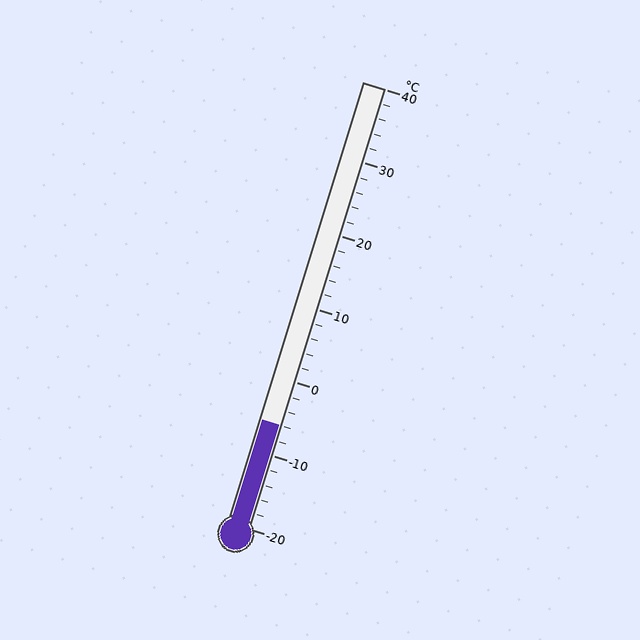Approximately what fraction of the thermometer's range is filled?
The thermometer is filled to approximately 25% of its range.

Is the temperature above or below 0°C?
The temperature is below 0°C.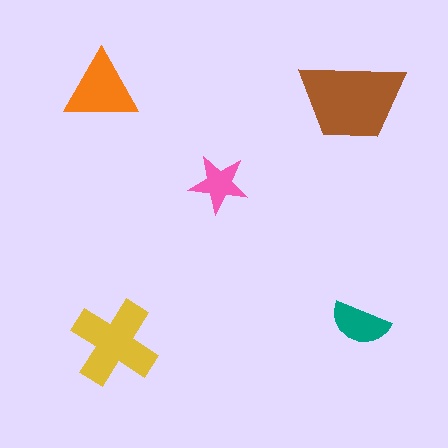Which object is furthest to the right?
The teal semicircle is rightmost.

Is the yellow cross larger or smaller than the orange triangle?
Larger.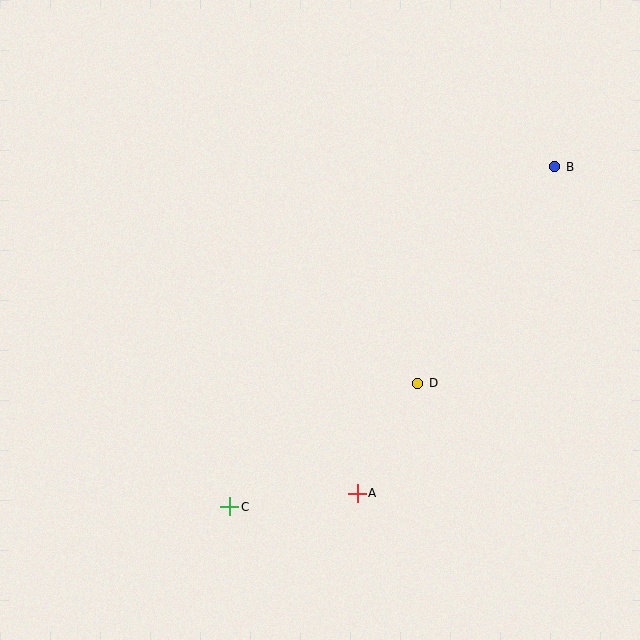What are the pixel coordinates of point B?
Point B is at (555, 167).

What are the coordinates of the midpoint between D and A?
The midpoint between D and A is at (387, 438).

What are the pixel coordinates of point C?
Point C is at (230, 507).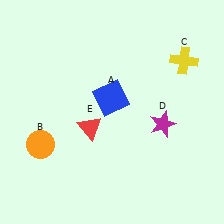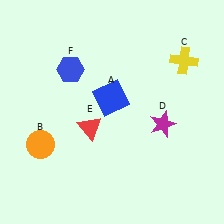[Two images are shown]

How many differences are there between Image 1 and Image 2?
There is 1 difference between the two images.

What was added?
A blue hexagon (F) was added in Image 2.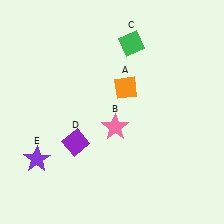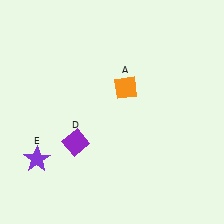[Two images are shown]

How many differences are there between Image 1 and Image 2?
There are 2 differences between the two images.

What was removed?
The pink star (B), the green diamond (C) were removed in Image 2.